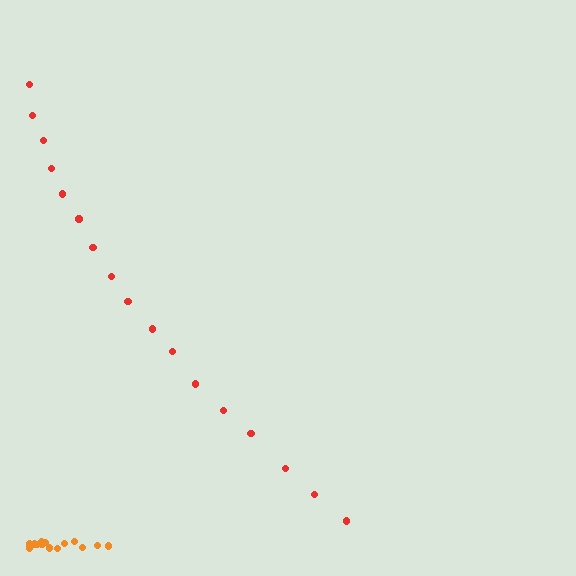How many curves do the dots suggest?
There are 2 distinct paths.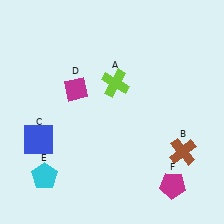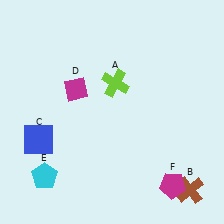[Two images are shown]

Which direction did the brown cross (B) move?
The brown cross (B) moved down.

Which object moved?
The brown cross (B) moved down.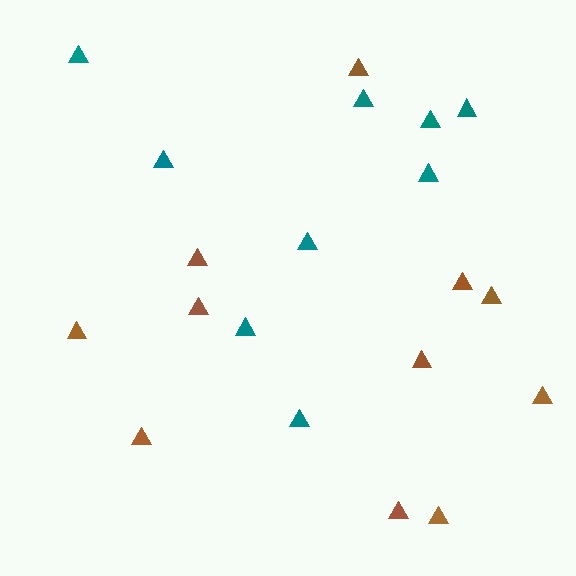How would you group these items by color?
There are 2 groups: one group of teal triangles (9) and one group of brown triangles (11).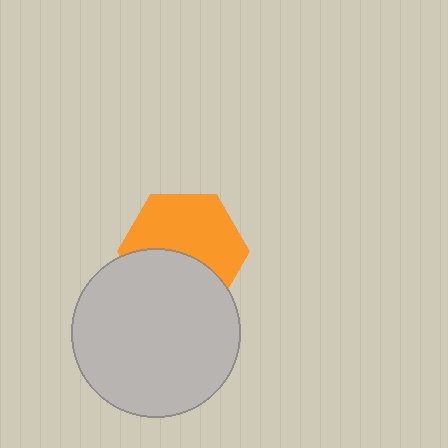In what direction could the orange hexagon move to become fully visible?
The orange hexagon could move up. That would shift it out from behind the light gray circle entirely.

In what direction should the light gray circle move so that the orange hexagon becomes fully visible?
The light gray circle should move down. That is the shortest direction to clear the overlap and leave the orange hexagon fully visible.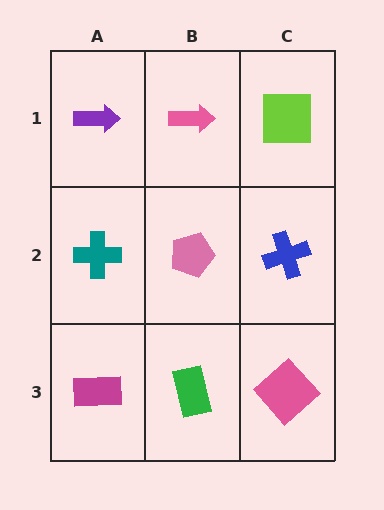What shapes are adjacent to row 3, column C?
A blue cross (row 2, column C), a green rectangle (row 3, column B).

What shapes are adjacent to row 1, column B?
A pink pentagon (row 2, column B), a purple arrow (row 1, column A), a lime square (row 1, column C).